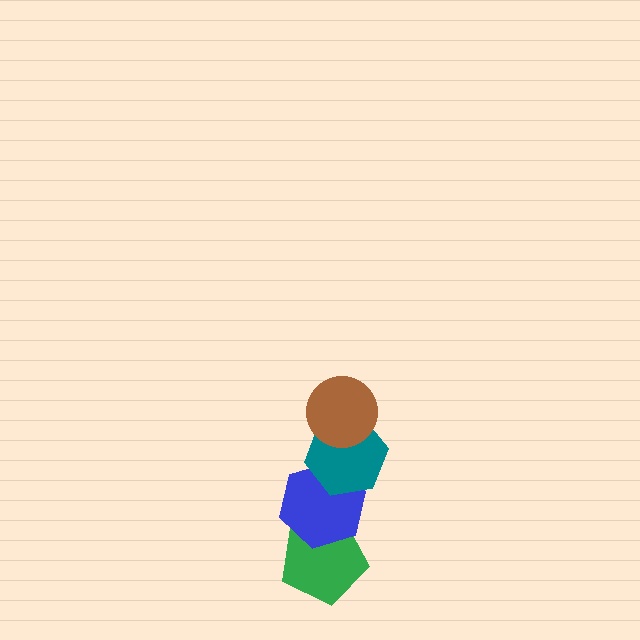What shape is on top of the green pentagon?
The blue hexagon is on top of the green pentagon.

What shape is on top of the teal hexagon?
The brown circle is on top of the teal hexagon.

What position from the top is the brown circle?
The brown circle is 1st from the top.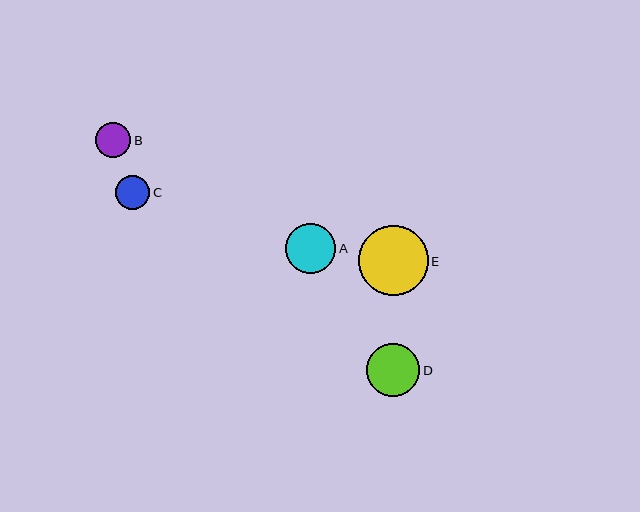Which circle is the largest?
Circle E is the largest with a size of approximately 69 pixels.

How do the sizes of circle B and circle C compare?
Circle B and circle C are approximately the same size.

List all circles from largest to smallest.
From largest to smallest: E, D, A, B, C.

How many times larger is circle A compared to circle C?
Circle A is approximately 1.5 times the size of circle C.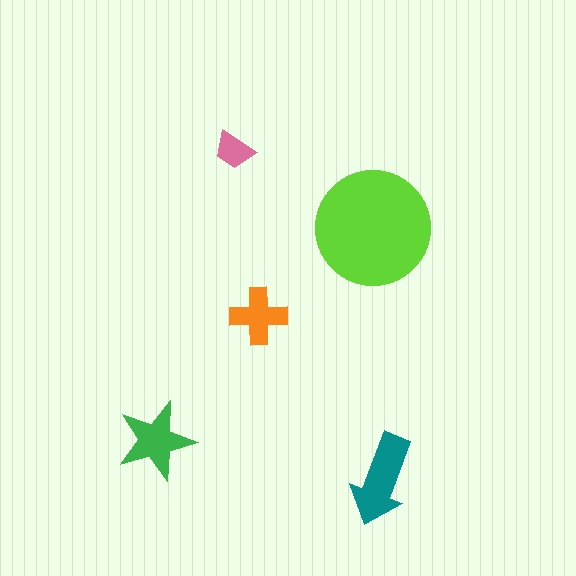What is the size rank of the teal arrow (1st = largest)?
2nd.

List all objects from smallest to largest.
The pink trapezoid, the orange cross, the green star, the teal arrow, the lime circle.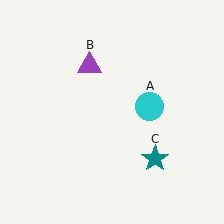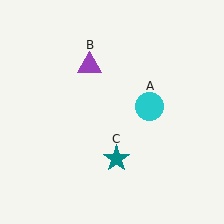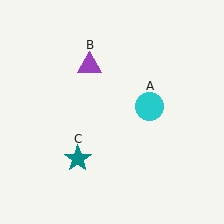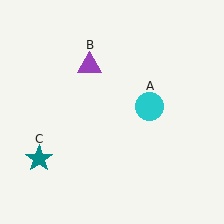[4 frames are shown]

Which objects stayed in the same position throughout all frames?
Cyan circle (object A) and purple triangle (object B) remained stationary.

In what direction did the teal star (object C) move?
The teal star (object C) moved left.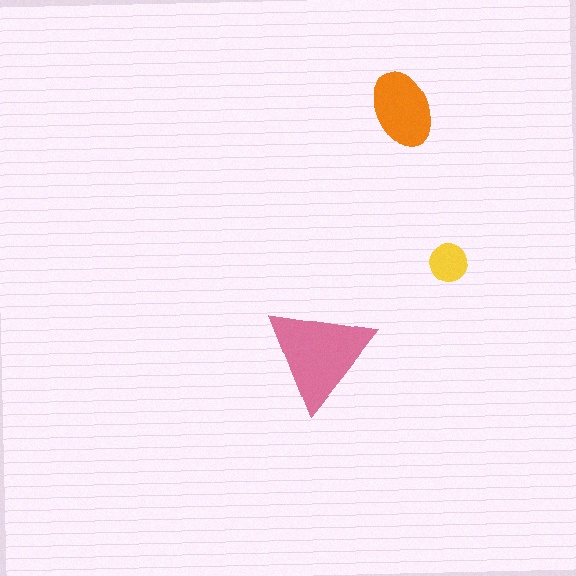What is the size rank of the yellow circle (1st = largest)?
3rd.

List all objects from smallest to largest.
The yellow circle, the orange ellipse, the pink triangle.